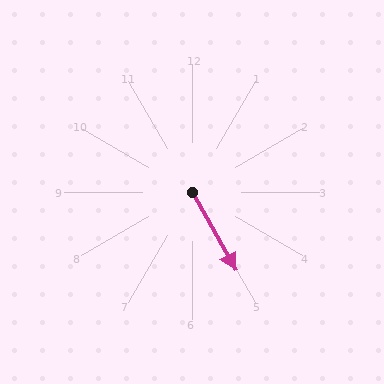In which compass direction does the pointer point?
Southeast.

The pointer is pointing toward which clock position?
Roughly 5 o'clock.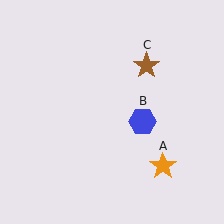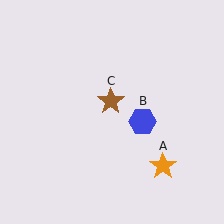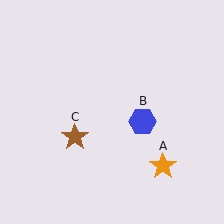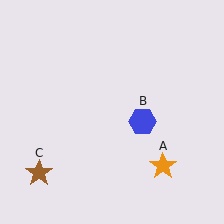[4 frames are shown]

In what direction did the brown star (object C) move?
The brown star (object C) moved down and to the left.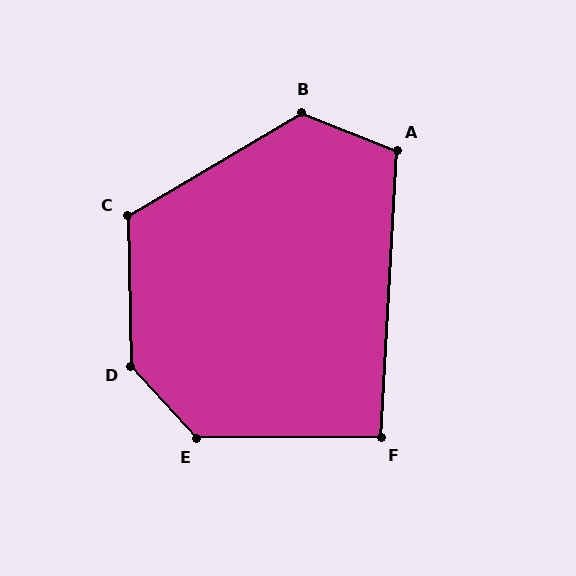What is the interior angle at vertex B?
Approximately 128 degrees (obtuse).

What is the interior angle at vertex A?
Approximately 108 degrees (obtuse).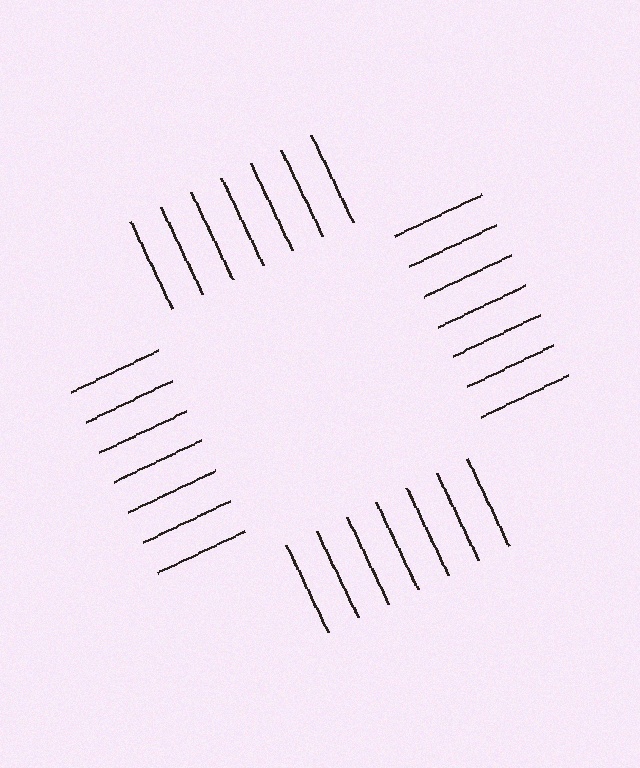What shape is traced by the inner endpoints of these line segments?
An illusory square — the line segments terminate on its edges but no continuous stroke is drawn.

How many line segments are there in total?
28 — 7 along each of the 4 edges.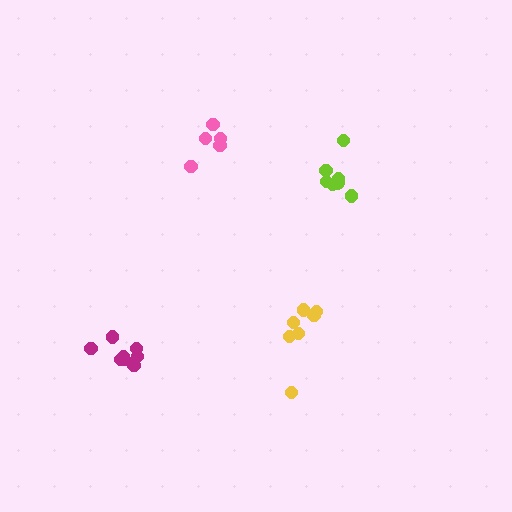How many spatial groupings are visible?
There are 4 spatial groupings.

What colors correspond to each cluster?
The clusters are colored: lime, yellow, pink, magenta.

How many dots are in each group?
Group 1: 7 dots, Group 2: 7 dots, Group 3: 5 dots, Group 4: 8 dots (27 total).